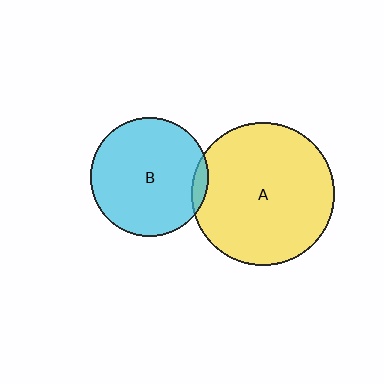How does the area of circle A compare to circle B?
Approximately 1.4 times.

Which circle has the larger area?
Circle A (yellow).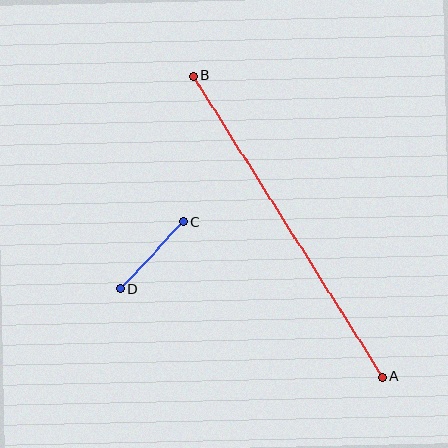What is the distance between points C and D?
The distance is approximately 92 pixels.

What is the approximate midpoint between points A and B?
The midpoint is at approximately (288, 226) pixels.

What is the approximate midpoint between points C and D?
The midpoint is at approximately (152, 255) pixels.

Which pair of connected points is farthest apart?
Points A and B are farthest apart.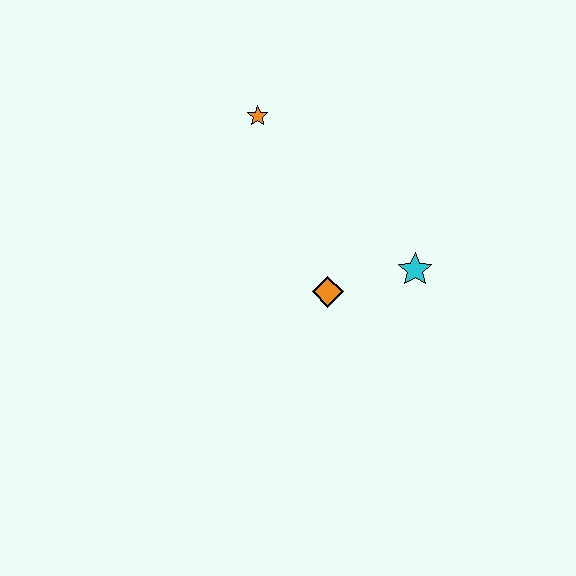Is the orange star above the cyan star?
Yes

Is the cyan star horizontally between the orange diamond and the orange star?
No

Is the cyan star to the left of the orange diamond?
No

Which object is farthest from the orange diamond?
The orange star is farthest from the orange diamond.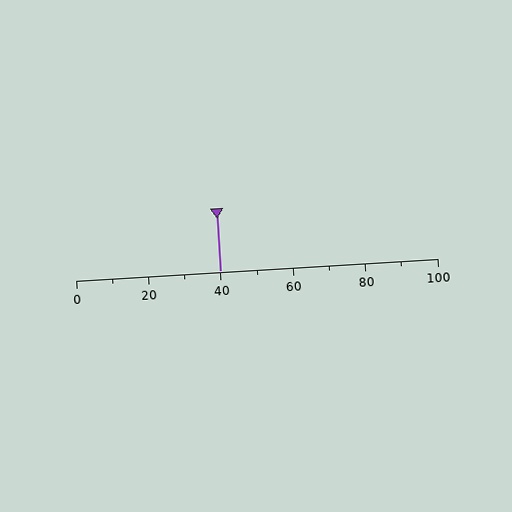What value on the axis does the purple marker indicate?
The marker indicates approximately 40.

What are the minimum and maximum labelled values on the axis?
The axis runs from 0 to 100.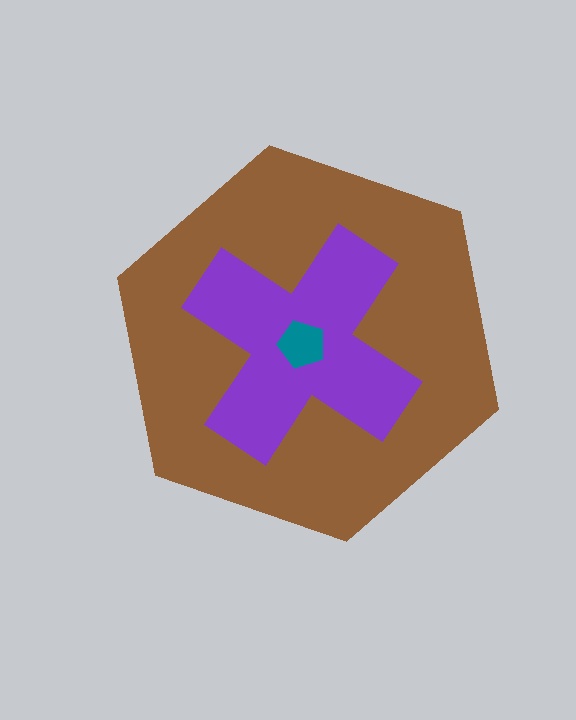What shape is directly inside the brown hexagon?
The purple cross.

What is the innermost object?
The teal pentagon.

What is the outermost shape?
The brown hexagon.